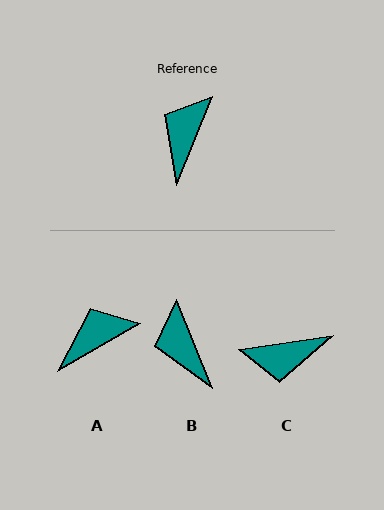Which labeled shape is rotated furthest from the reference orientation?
C, about 120 degrees away.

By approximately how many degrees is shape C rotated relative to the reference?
Approximately 120 degrees counter-clockwise.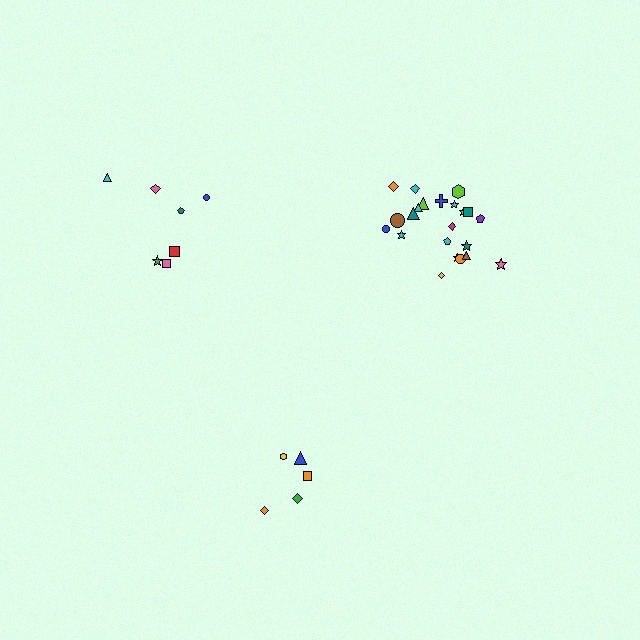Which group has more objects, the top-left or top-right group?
The top-right group.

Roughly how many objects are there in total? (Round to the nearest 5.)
Roughly 35 objects in total.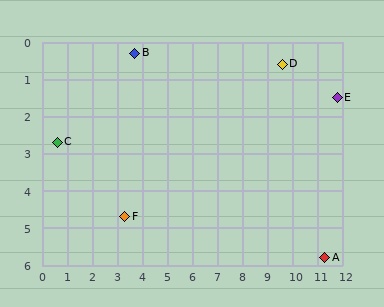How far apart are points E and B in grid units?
Points E and B are about 8.2 grid units apart.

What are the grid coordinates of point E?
Point E is at approximately (11.8, 1.5).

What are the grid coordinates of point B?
Point B is at approximately (3.7, 0.3).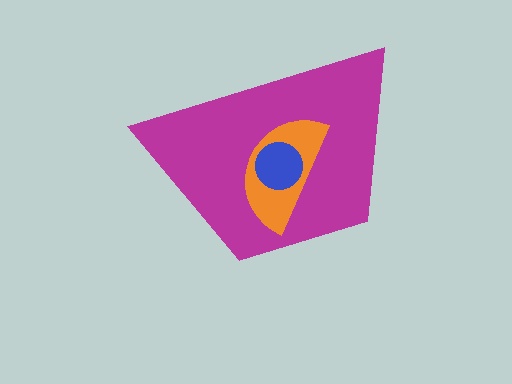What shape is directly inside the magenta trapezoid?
The orange semicircle.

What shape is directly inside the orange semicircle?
The blue circle.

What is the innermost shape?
The blue circle.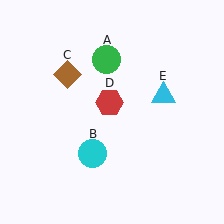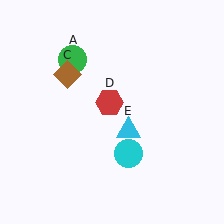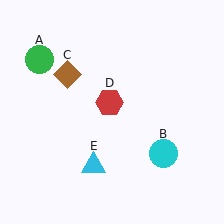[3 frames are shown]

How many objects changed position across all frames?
3 objects changed position: green circle (object A), cyan circle (object B), cyan triangle (object E).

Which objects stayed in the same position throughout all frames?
Brown diamond (object C) and red hexagon (object D) remained stationary.